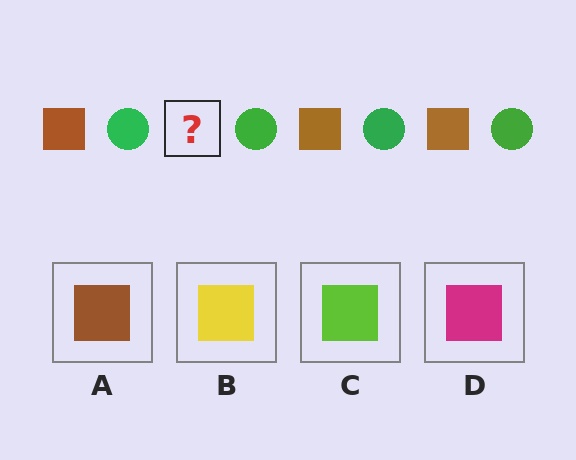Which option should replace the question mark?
Option A.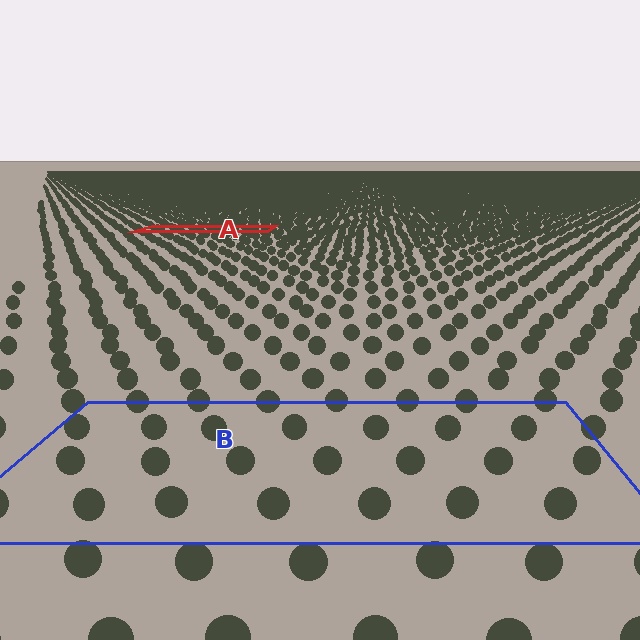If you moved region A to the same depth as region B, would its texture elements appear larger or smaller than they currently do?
They would appear larger. At a closer depth, the same texture elements are projected at a bigger on-screen size.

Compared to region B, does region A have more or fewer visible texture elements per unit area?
Region A has more texture elements per unit area — they are packed more densely because it is farther away.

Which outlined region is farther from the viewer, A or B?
Region A is farther from the viewer — the texture elements inside it appear smaller and more densely packed.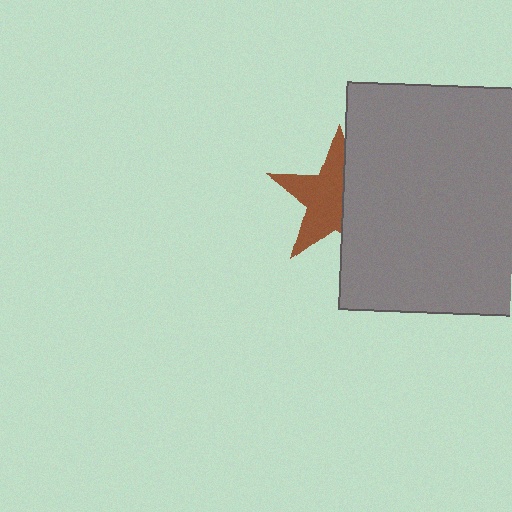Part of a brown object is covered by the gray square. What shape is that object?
It is a star.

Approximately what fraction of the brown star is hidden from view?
Roughly 42% of the brown star is hidden behind the gray square.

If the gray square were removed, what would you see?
You would see the complete brown star.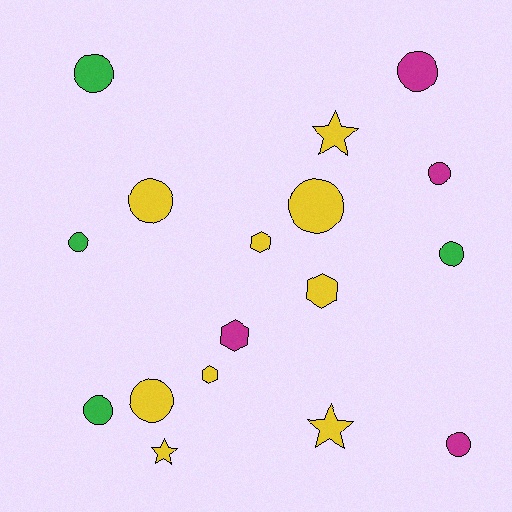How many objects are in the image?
There are 17 objects.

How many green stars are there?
There are no green stars.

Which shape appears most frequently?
Circle, with 10 objects.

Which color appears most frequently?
Yellow, with 9 objects.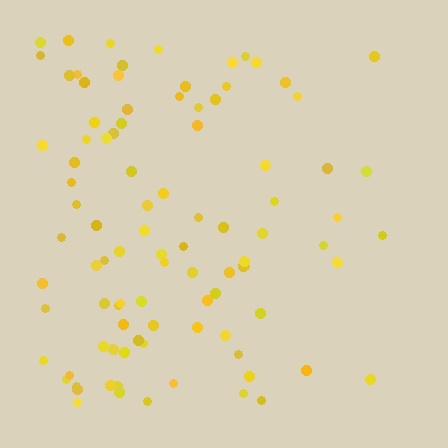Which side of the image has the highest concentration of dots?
The left.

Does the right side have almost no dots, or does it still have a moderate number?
Still a moderate number, just noticeably fewer than the left.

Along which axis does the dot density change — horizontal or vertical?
Horizontal.